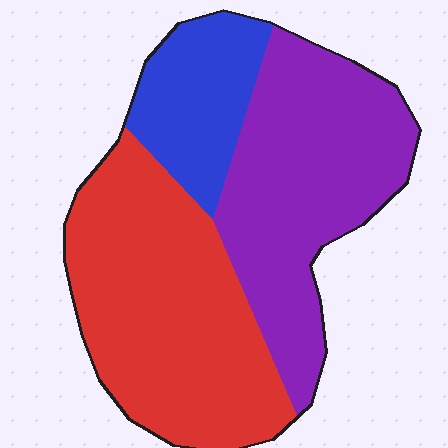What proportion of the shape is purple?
Purple covers around 40% of the shape.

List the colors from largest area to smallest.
From largest to smallest: red, purple, blue.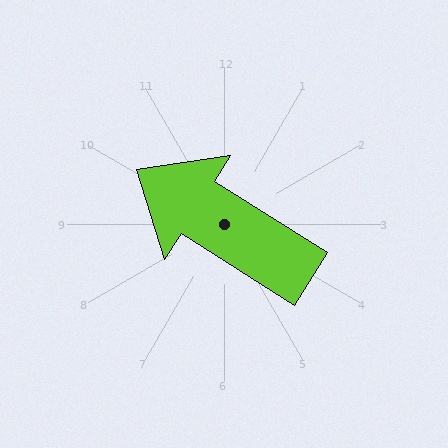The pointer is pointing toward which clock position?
Roughly 10 o'clock.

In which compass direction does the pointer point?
Northwest.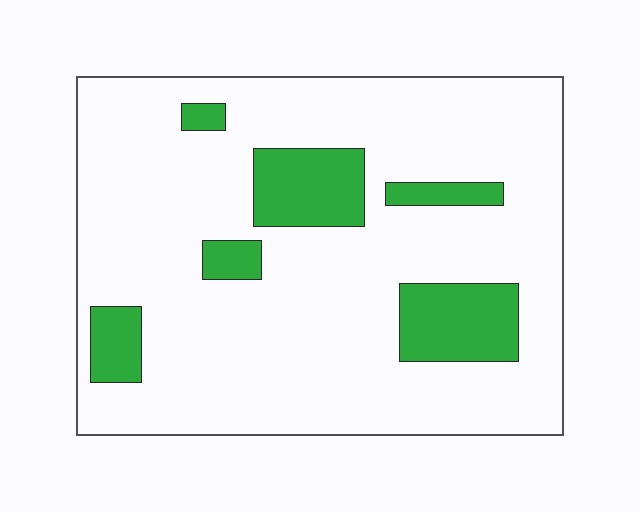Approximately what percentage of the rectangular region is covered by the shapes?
Approximately 15%.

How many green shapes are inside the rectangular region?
6.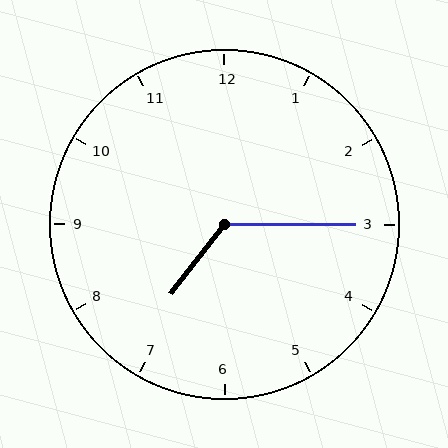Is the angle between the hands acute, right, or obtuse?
It is obtuse.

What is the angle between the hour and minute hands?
Approximately 128 degrees.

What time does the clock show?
7:15.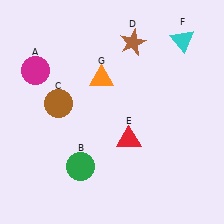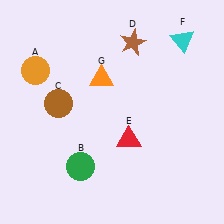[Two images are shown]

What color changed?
The circle (A) changed from magenta in Image 1 to orange in Image 2.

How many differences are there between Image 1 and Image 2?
There is 1 difference between the two images.